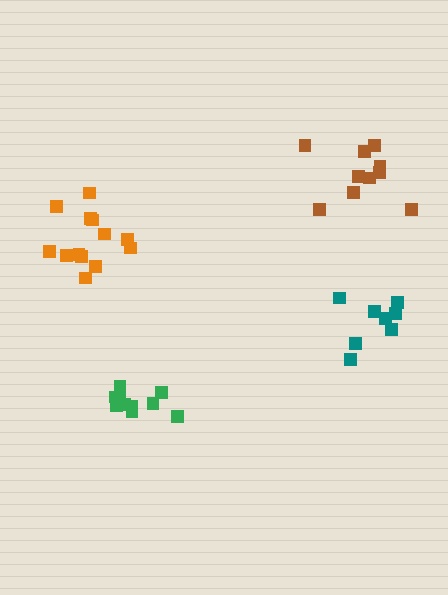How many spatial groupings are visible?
There are 4 spatial groupings.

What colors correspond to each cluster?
The clusters are colored: teal, brown, green, orange.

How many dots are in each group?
Group 1: 8 dots, Group 2: 10 dots, Group 3: 10 dots, Group 4: 13 dots (41 total).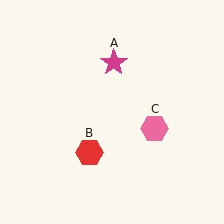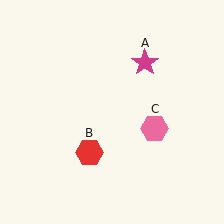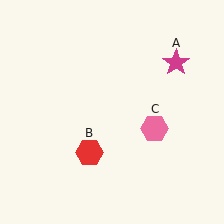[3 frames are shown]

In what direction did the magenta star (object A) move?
The magenta star (object A) moved right.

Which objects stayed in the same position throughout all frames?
Red hexagon (object B) and pink hexagon (object C) remained stationary.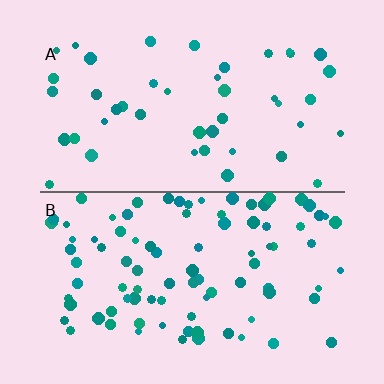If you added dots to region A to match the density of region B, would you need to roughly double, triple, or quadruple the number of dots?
Approximately double.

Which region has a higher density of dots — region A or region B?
B (the bottom).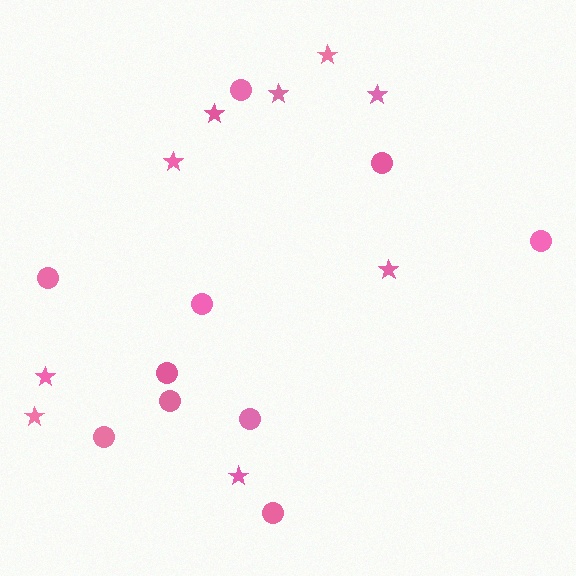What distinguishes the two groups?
There are 2 groups: one group of circles (10) and one group of stars (9).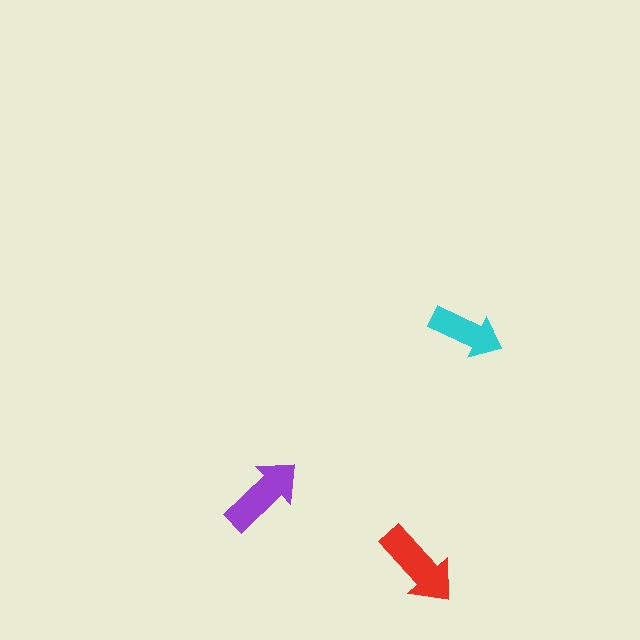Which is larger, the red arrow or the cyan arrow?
The red one.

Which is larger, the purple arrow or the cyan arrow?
The purple one.